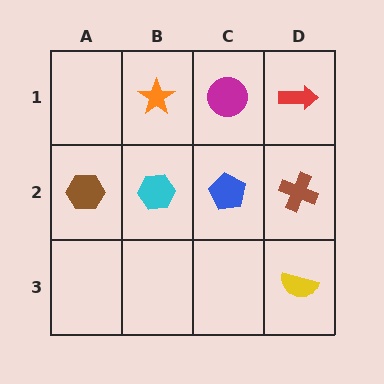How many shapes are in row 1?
3 shapes.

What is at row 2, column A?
A brown hexagon.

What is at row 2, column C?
A blue pentagon.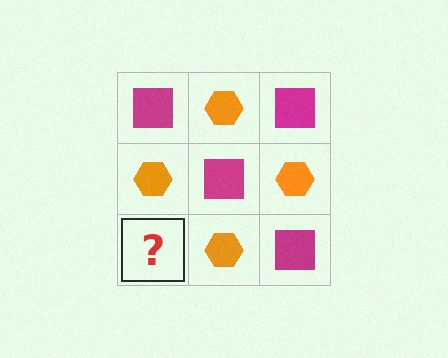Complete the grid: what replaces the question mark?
The question mark should be replaced with a magenta square.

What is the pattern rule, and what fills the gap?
The rule is that it alternates magenta square and orange hexagon in a checkerboard pattern. The gap should be filled with a magenta square.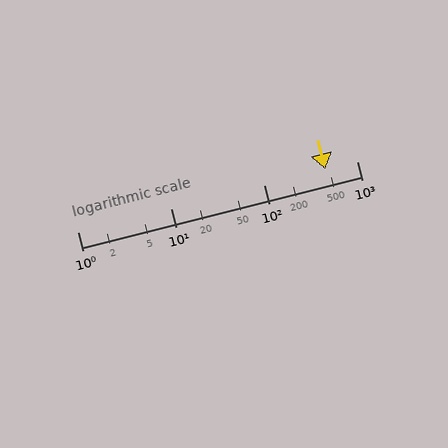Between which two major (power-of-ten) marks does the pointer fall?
The pointer is between 100 and 1000.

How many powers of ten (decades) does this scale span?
The scale spans 3 decades, from 1 to 1000.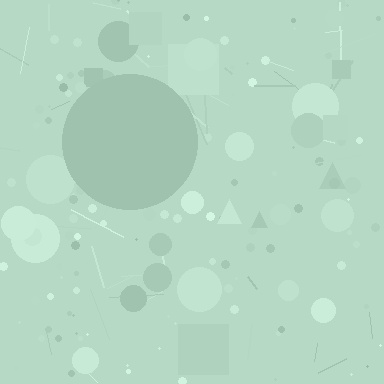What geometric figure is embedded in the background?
A circle is embedded in the background.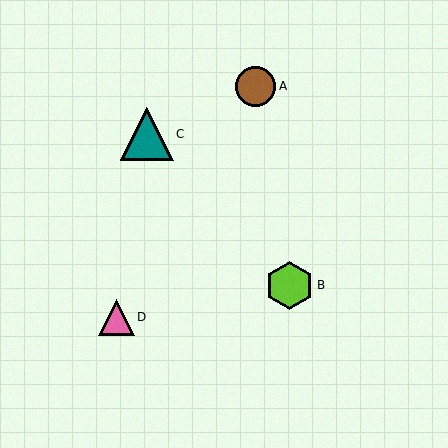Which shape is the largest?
The teal triangle (labeled C) is the largest.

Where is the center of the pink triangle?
The center of the pink triangle is at (116, 318).